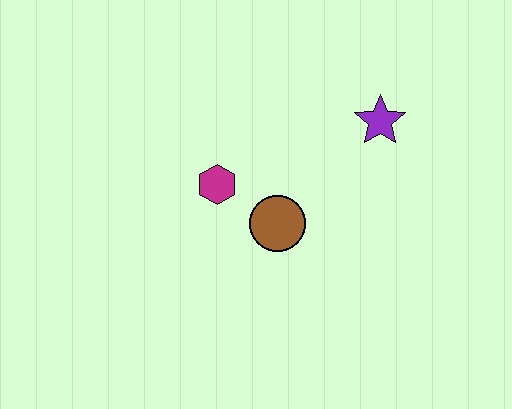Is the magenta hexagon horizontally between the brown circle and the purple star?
No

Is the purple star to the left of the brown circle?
No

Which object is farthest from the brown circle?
The purple star is farthest from the brown circle.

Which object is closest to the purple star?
The brown circle is closest to the purple star.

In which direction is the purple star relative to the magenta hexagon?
The purple star is to the right of the magenta hexagon.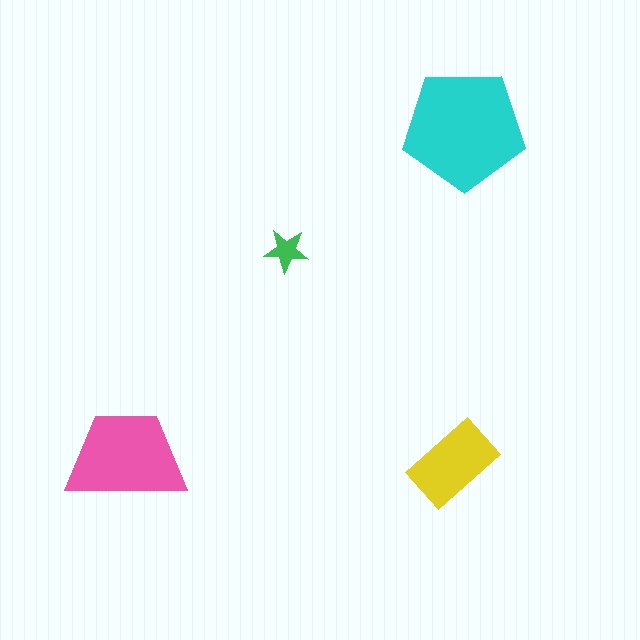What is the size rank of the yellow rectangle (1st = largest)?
3rd.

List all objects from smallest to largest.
The green star, the yellow rectangle, the pink trapezoid, the cyan pentagon.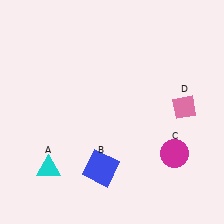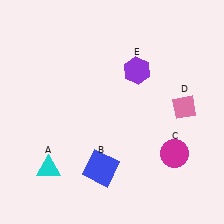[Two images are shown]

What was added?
A purple hexagon (E) was added in Image 2.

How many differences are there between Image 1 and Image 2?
There is 1 difference between the two images.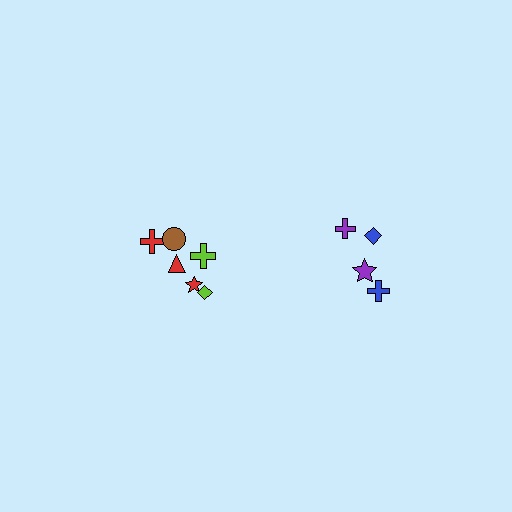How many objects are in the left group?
There are 7 objects.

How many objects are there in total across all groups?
There are 11 objects.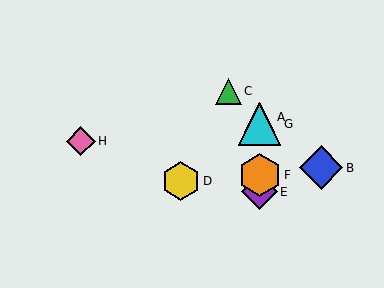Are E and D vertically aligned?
No, E is at x≈260 and D is at x≈181.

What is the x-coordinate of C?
Object C is at x≈228.